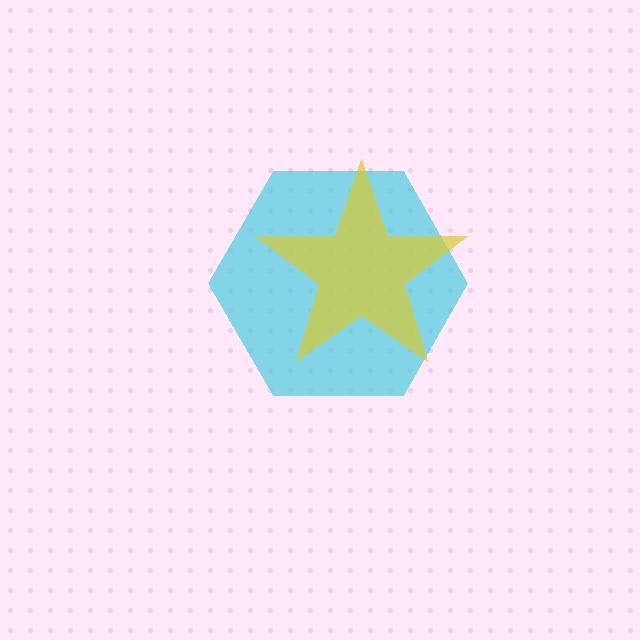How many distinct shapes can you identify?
There are 2 distinct shapes: a cyan hexagon, a yellow star.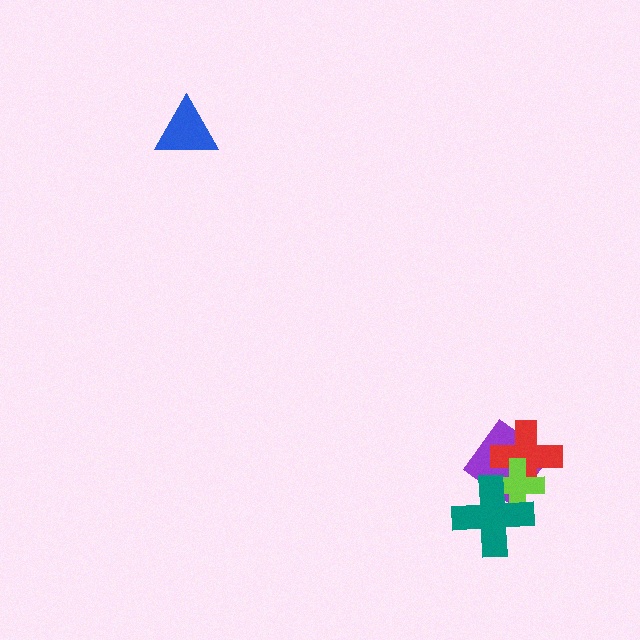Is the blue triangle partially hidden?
No, no other shape covers it.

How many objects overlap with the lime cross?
3 objects overlap with the lime cross.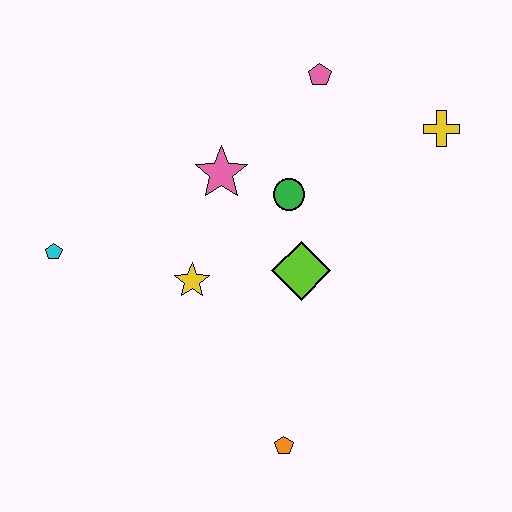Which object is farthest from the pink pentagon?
The orange pentagon is farthest from the pink pentagon.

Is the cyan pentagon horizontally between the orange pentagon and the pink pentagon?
No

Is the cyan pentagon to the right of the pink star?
No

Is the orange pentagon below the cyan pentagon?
Yes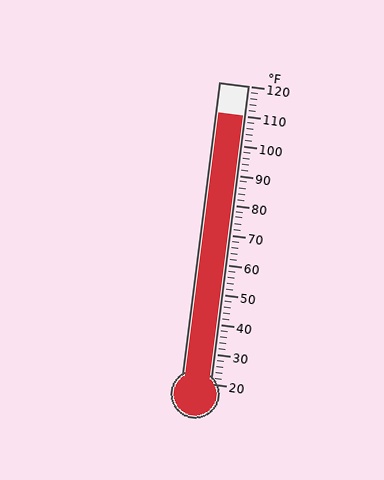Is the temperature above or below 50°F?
The temperature is above 50°F.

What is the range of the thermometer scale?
The thermometer scale ranges from 20°F to 120°F.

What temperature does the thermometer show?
The thermometer shows approximately 110°F.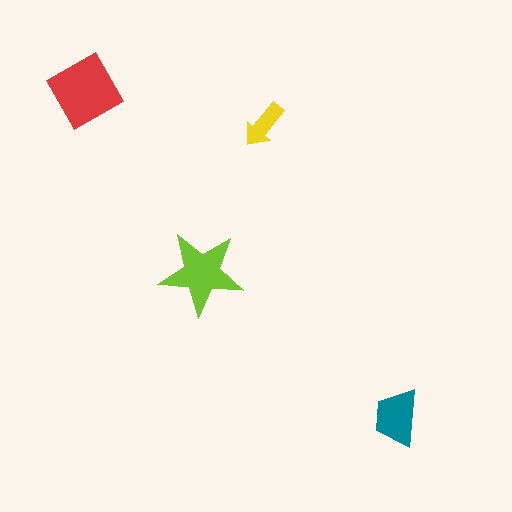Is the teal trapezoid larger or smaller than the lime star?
Smaller.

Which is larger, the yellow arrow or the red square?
The red square.